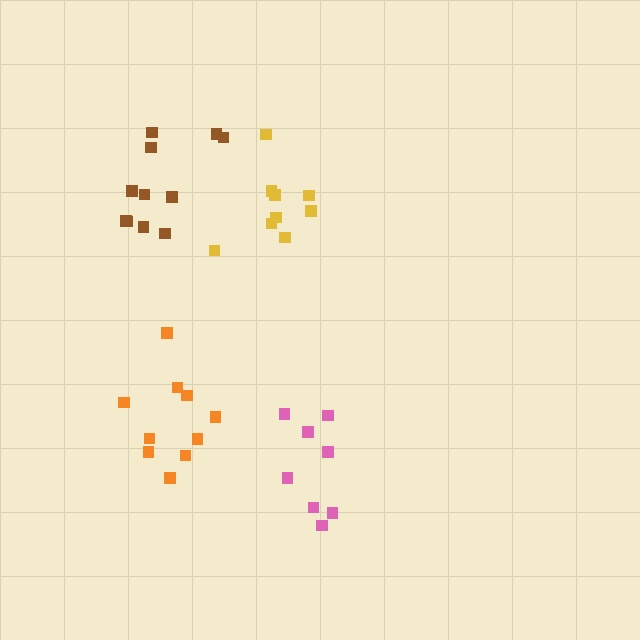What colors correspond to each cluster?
The clusters are colored: pink, yellow, brown, orange.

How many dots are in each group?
Group 1: 8 dots, Group 2: 9 dots, Group 3: 11 dots, Group 4: 10 dots (38 total).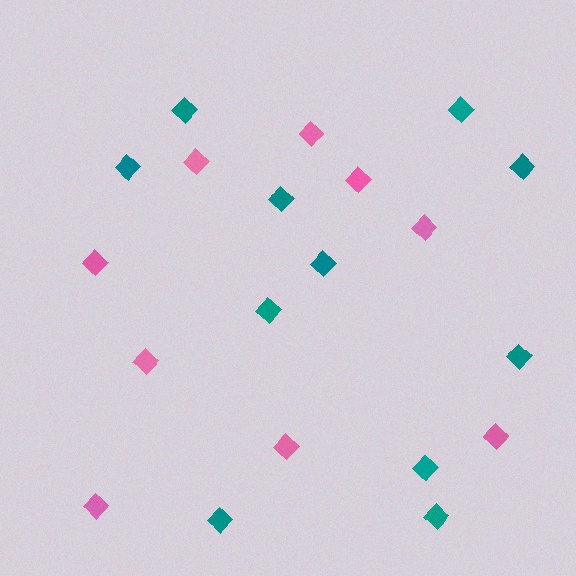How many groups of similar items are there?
There are 2 groups: one group of teal diamonds (11) and one group of pink diamonds (9).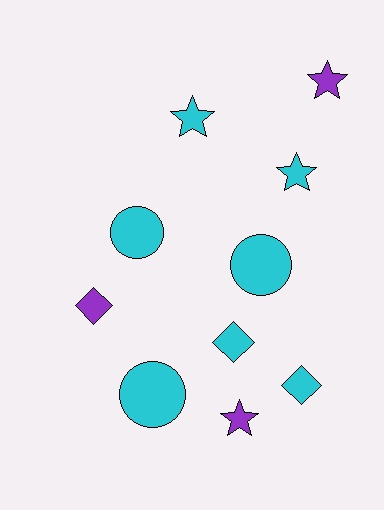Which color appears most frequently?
Cyan, with 7 objects.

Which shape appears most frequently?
Star, with 4 objects.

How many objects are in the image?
There are 10 objects.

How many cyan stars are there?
There are 2 cyan stars.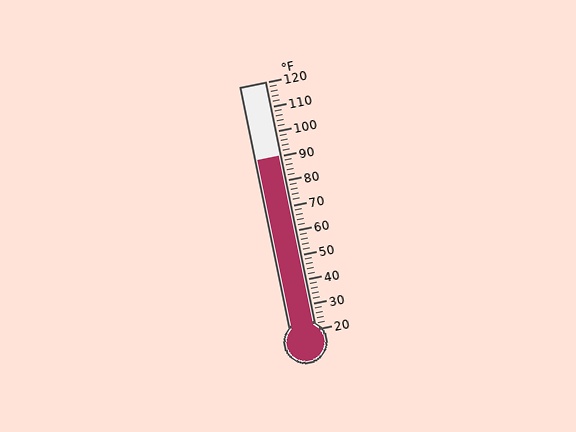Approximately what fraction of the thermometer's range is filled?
The thermometer is filled to approximately 70% of its range.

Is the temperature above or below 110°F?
The temperature is below 110°F.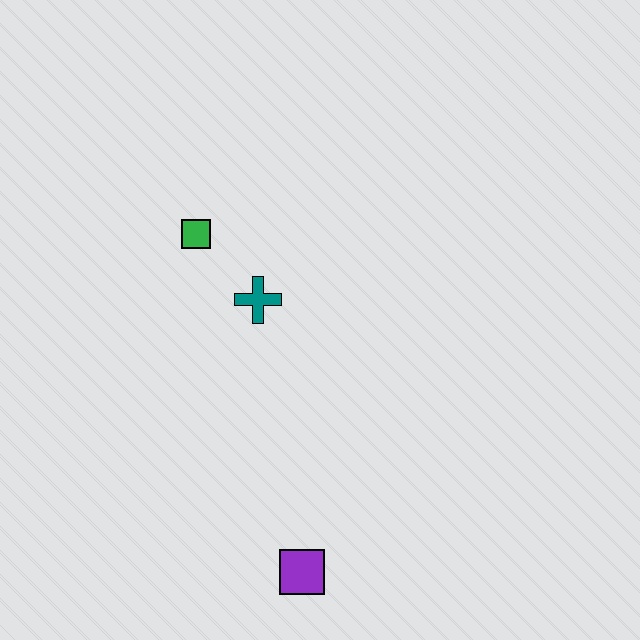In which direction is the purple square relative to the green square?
The purple square is below the green square.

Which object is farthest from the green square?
The purple square is farthest from the green square.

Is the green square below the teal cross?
No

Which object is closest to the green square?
The teal cross is closest to the green square.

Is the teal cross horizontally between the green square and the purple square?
Yes